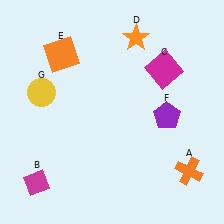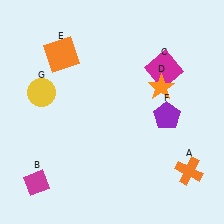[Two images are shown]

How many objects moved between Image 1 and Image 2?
1 object moved between the two images.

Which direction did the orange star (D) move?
The orange star (D) moved down.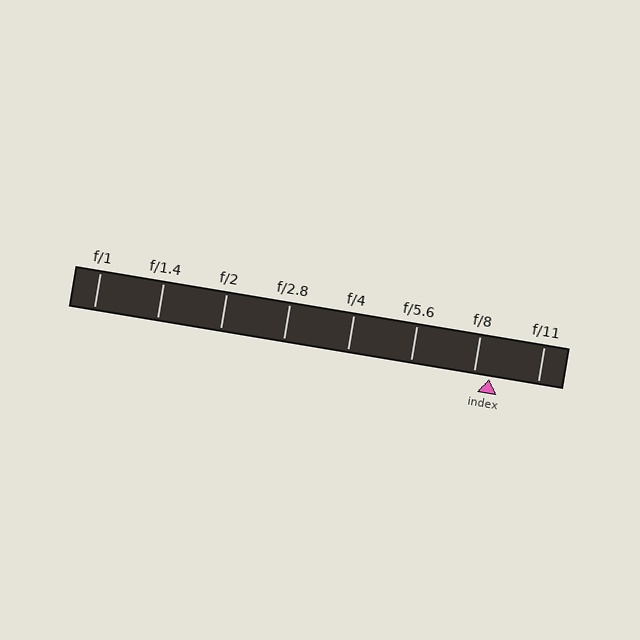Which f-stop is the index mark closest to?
The index mark is closest to f/8.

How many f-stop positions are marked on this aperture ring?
There are 8 f-stop positions marked.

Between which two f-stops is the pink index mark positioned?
The index mark is between f/8 and f/11.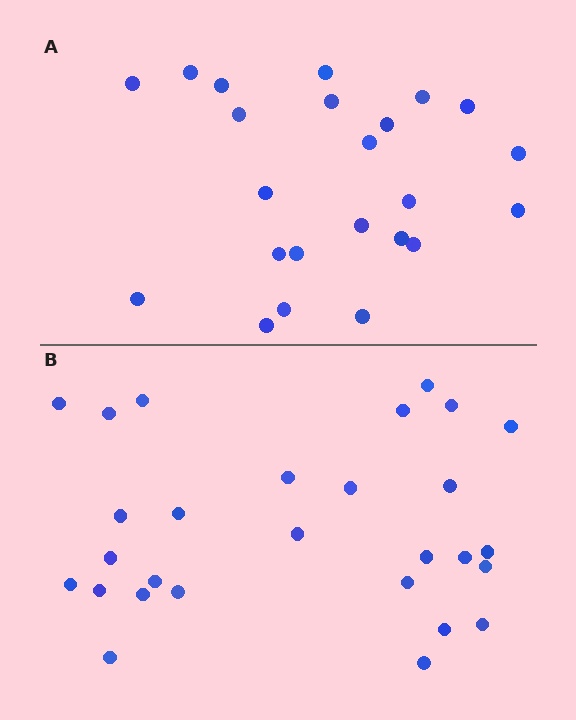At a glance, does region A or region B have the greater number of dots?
Region B (the bottom region) has more dots.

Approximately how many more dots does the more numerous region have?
Region B has about 5 more dots than region A.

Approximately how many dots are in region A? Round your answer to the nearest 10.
About 20 dots. (The exact count is 23, which rounds to 20.)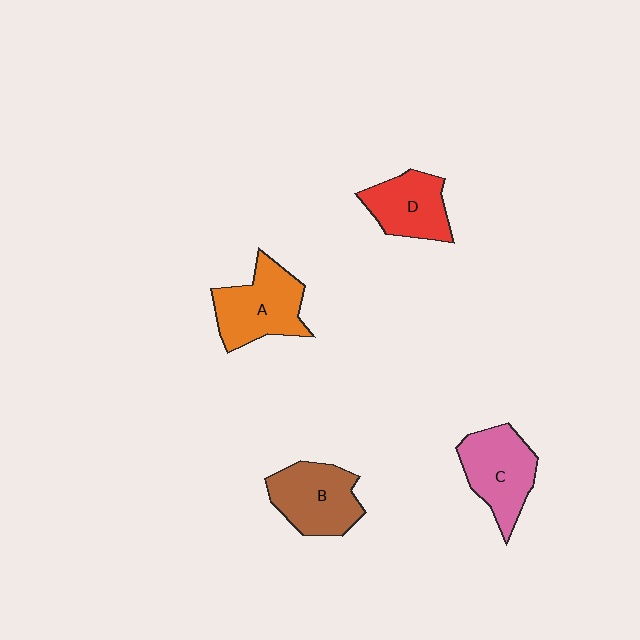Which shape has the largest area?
Shape A (orange).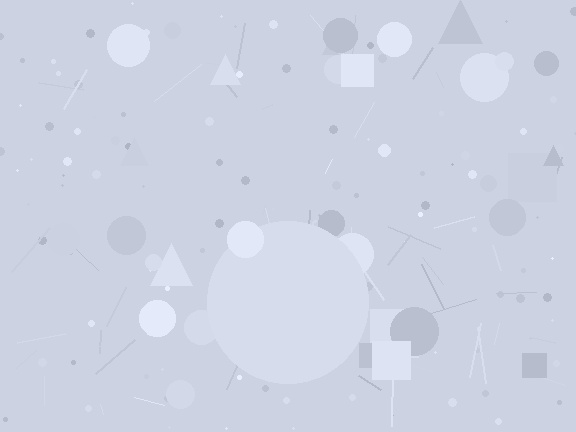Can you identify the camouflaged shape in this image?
The camouflaged shape is a circle.